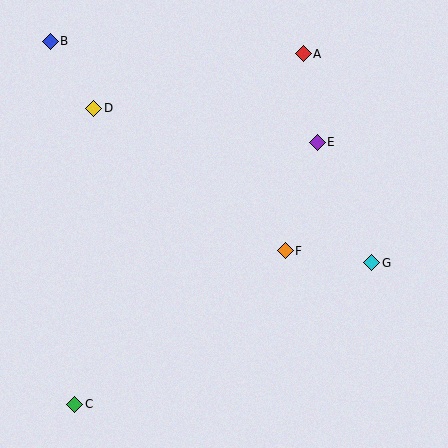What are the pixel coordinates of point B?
Point B is at (50, 41).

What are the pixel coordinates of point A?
Point A is at (303, 54).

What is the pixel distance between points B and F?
The distance between B and F is 315 pixels.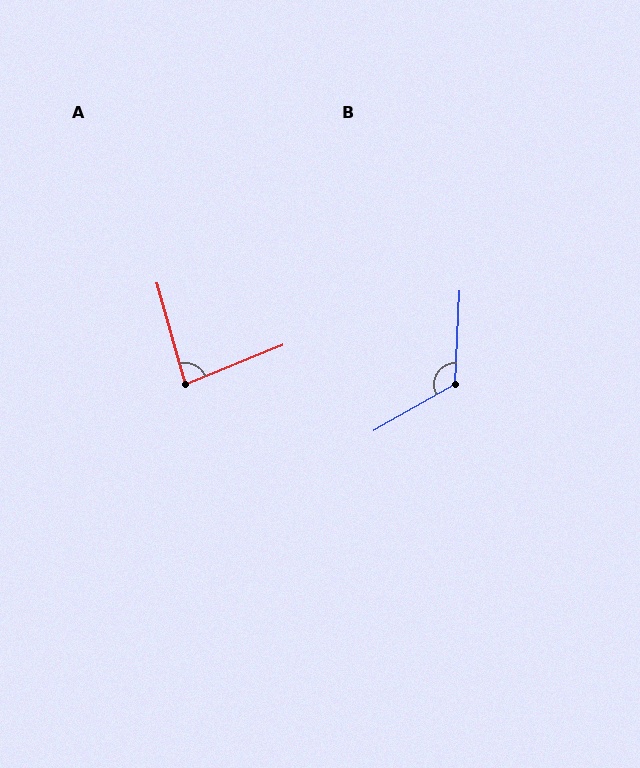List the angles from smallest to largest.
A (83°), B (123°).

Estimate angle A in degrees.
Approximately 83 degrees.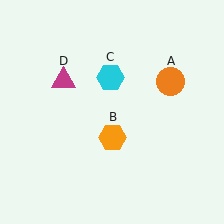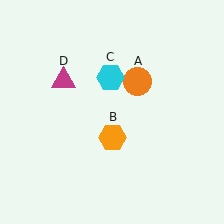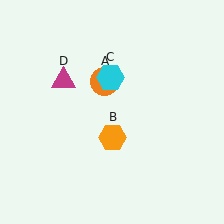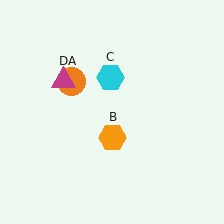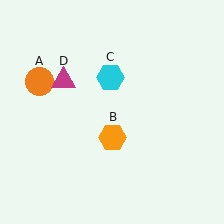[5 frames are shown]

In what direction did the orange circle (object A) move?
The orange circle (object A) moved left.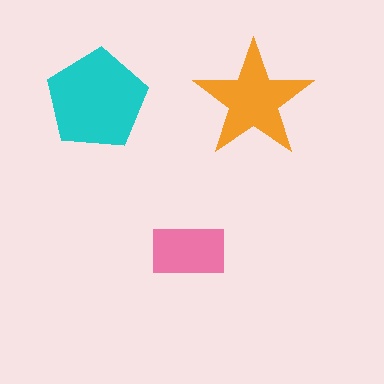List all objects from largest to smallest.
The cyan pentagon, the orange star, the pink rectangle.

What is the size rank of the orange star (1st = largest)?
2nd.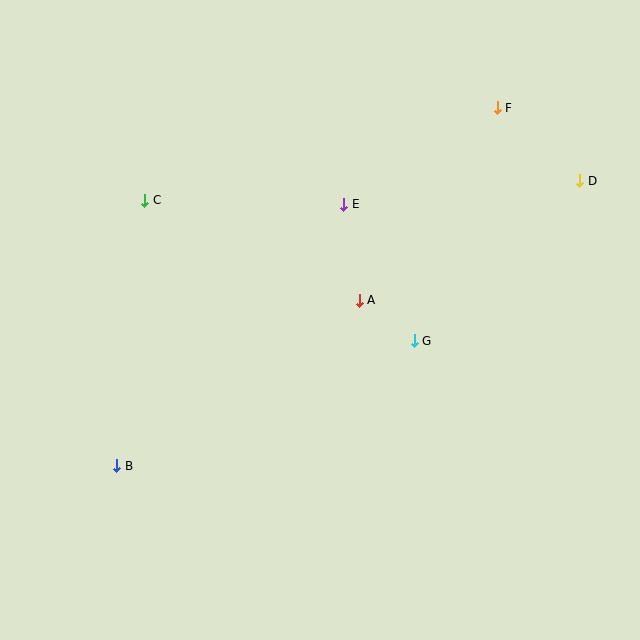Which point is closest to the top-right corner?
Point F is closest to the top-right corner.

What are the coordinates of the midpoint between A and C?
The midpoint between A and C is at (252, 250).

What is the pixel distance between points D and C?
The distance between D and C is 435 pixels.